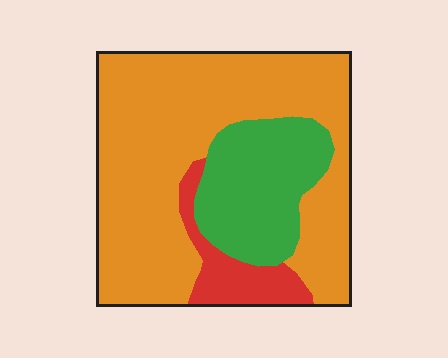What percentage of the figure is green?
Green takes up about one quarter (1/4) of the figure.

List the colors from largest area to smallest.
From largest to smallest: orange, green, red.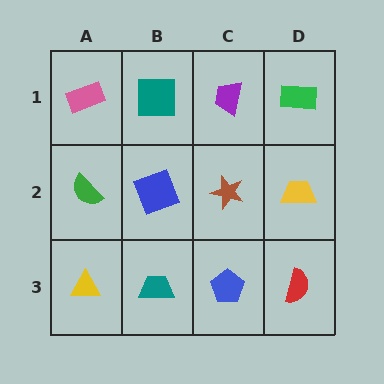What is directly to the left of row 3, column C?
A teal trapezoid.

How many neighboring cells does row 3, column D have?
2.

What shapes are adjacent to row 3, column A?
A green semicircle (row 2, column A), a teal trapezoid (row 3, column B).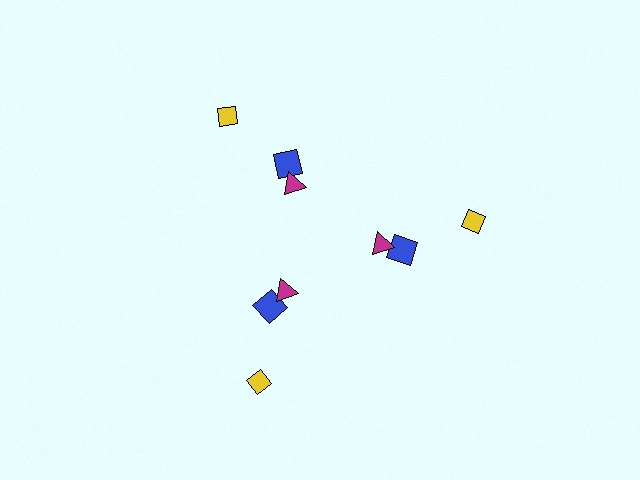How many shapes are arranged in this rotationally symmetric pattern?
There are 9 shapes, arranged in 3 groups of 3.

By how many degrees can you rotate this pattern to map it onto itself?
The pattern maps onto itself every 120 degrees of rotation.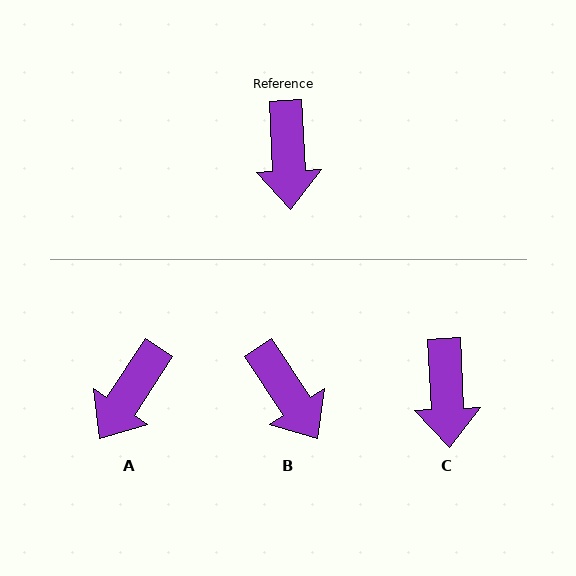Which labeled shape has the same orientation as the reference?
C.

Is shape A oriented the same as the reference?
No, it is off by about 36 degrees.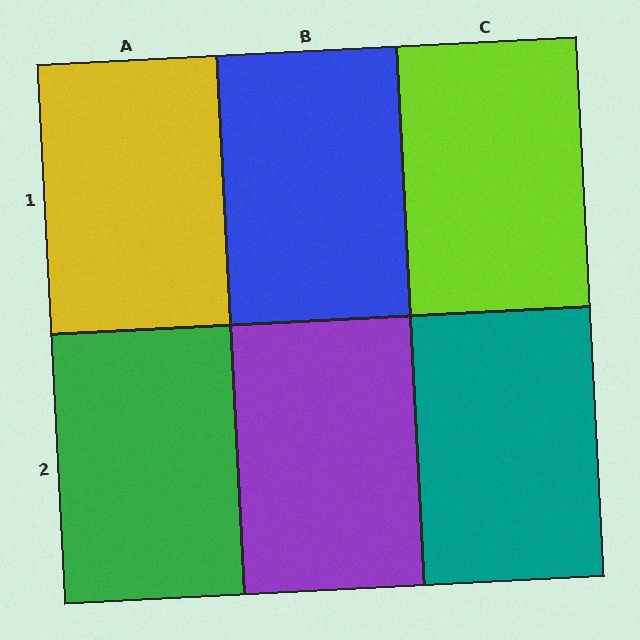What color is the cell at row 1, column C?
Lime.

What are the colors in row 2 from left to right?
Green, purple, teal.